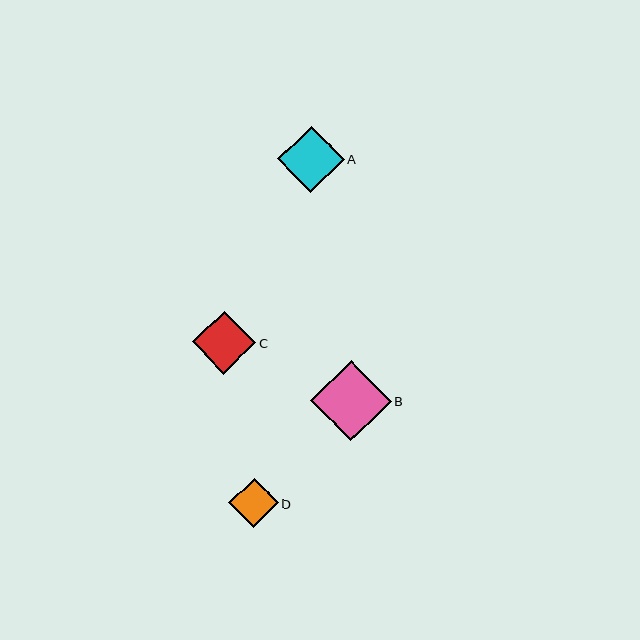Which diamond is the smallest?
Diamond D is the smallest with a size of approximately 49 pixels.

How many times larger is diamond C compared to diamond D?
Diamond C is approximately 1.3 times the size of diamond D.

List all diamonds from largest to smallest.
From largest to smallest: B, A, C, D.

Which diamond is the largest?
Diamond B is the largest with a size of approximately 80 pixels.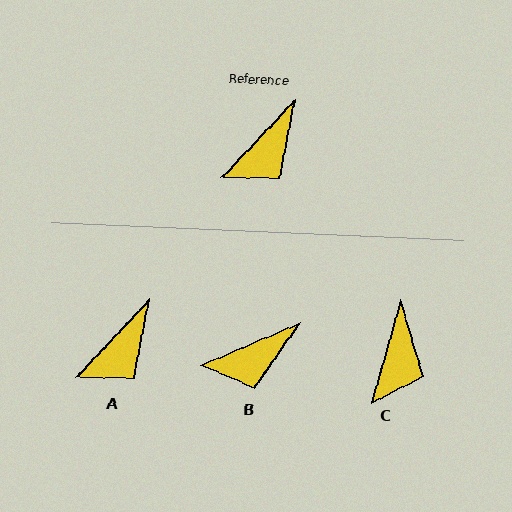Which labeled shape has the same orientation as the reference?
A.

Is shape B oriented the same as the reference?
No, it is off by about 24 degrees.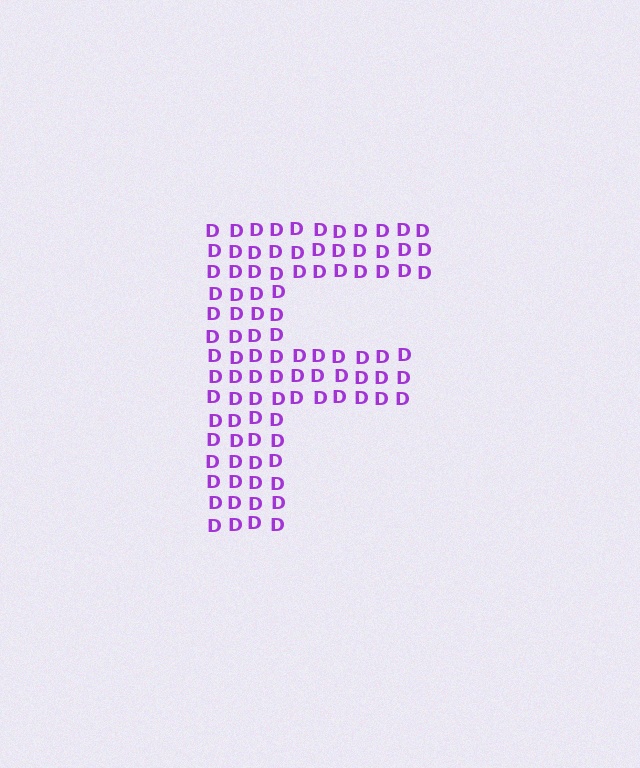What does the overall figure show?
The overall figure shows the letter F.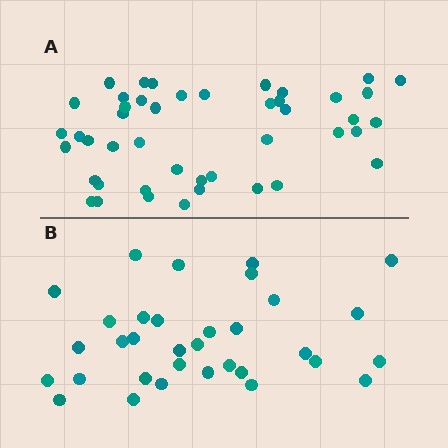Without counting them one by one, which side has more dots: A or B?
Region A (the top region) has more dots.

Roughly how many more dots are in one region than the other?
Region A has roughly 12 or so more dots than region B.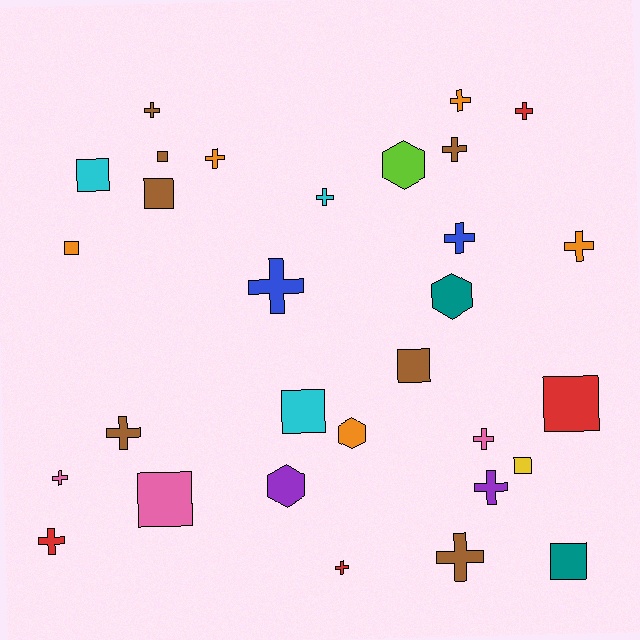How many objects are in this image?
There are 30 objects.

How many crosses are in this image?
There are 16 crosses.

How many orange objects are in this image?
There are 5 orange objects.